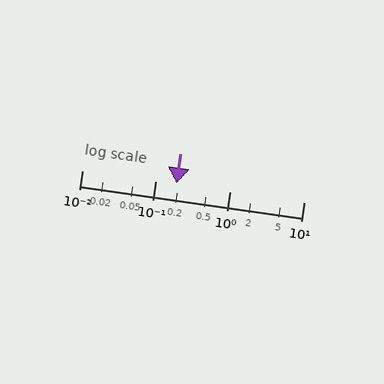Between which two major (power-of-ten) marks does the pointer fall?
The pointer is between 0.1 and 1.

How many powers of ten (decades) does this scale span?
The scale spans 3 decades, from 0.01 to 10.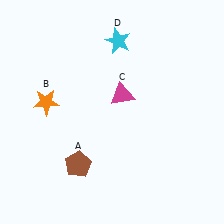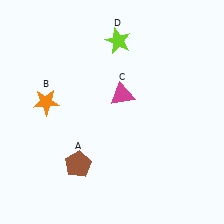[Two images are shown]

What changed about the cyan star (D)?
In Image 1, D is cyan. In Image 2, it changed to lime.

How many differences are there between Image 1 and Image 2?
There is 1 difference between the two images.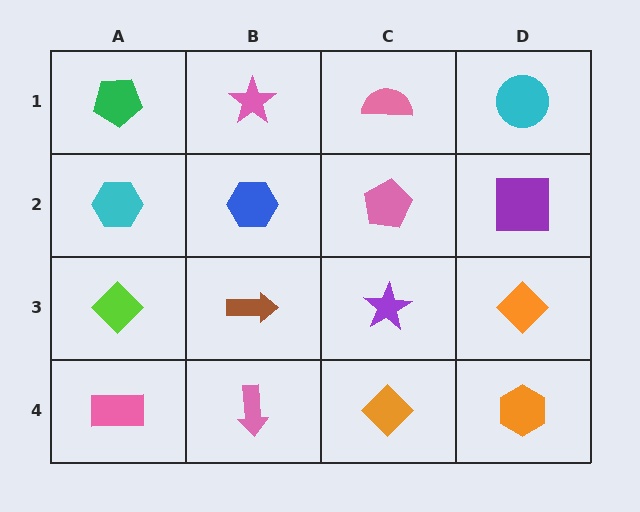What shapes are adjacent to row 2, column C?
A pink semicircle (row 1, column C), a purple star (row 3, column C), a blue hexagon (row 2, column B), a purple square (row 2, column D).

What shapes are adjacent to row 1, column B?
A blue hexagon (row 2, column B), a green pentagon (row 1, column A), a pink semicircle (row 1, column C).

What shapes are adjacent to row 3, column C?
A pink pentagon (row 2, column C), an orange diamond (row 4, column C), a brown arrow (row 3, column B), an orange diamond (row 3, column D).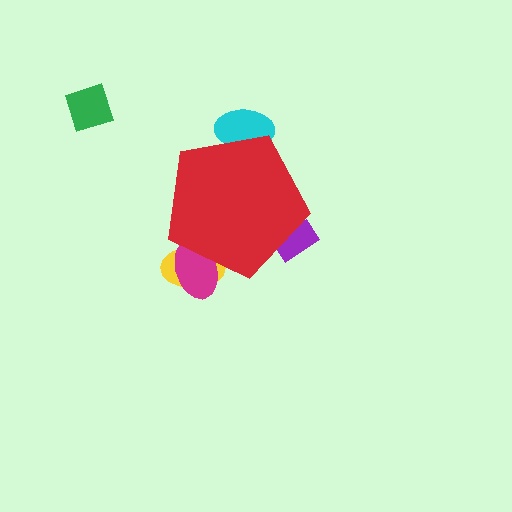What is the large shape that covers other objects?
A red pentagon.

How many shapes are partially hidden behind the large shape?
4 shapes are partially hidden.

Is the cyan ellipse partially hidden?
Yes, the cyan ellipse is partially hidden behind the red pentagon.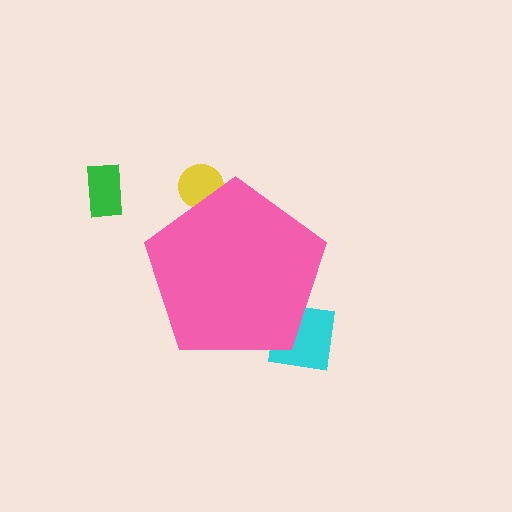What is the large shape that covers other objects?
A pink pentagon.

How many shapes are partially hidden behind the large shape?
2 shapes are partially hidden.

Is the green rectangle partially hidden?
No, the green rectangle is fully visible.